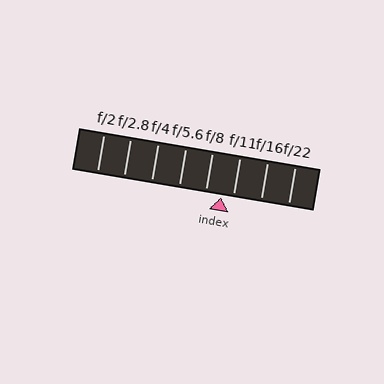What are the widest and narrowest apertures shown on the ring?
The widest aperture shown is f/2 and the narrowest is f/22.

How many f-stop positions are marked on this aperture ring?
There are 8 f-stop positions marked.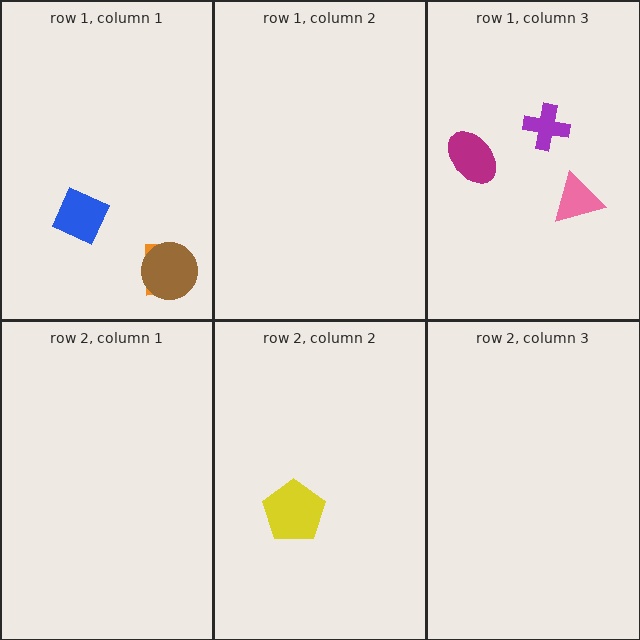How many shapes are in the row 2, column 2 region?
1.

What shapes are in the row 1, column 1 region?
The orange rectangle, the brown circle, the blue square.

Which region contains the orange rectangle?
The row 1, column 1 region.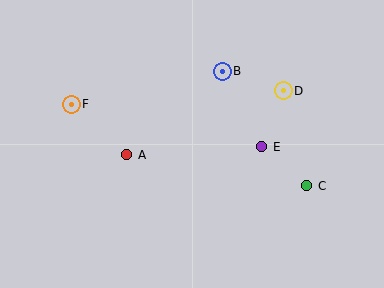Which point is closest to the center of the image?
Point A at (127, 155) is closest to the center.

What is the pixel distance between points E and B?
The distance between E and B is 85 pixels.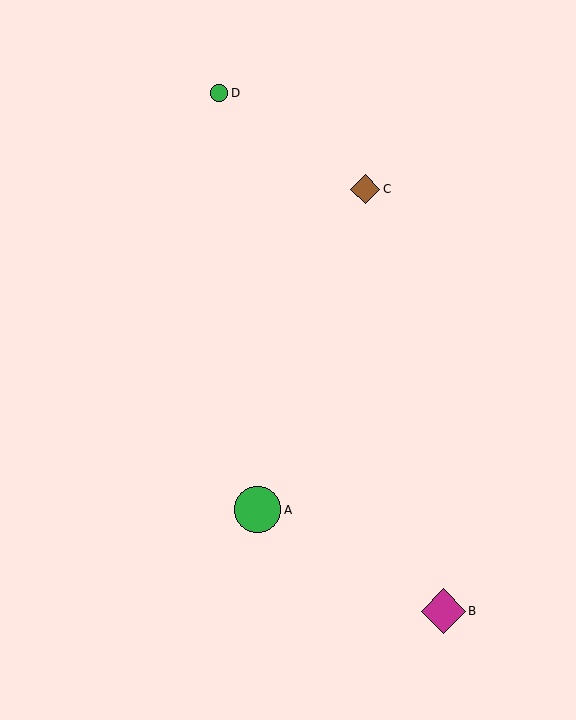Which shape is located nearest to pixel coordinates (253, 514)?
The green circle (labeled A) at (258, 510) is nearest to that location.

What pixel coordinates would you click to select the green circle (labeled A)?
Click at (258, 510) to select the green circle A.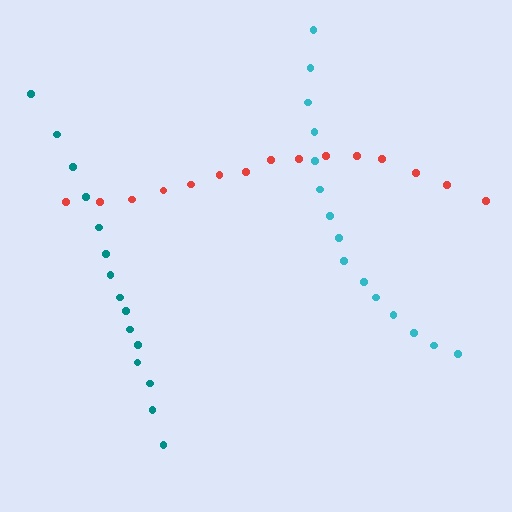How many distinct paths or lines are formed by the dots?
There are 3 distinct paths.